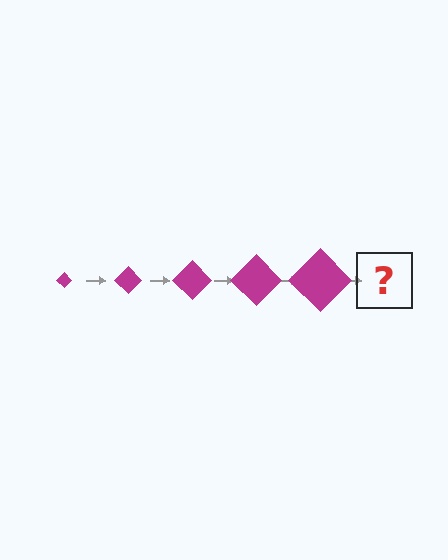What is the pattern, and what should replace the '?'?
The pattern is that the diamond gets progressively larger each step. The '?' should be a magenta diamond, larger than the previous one.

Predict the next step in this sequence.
The next step is a magenta diamond, larger than the previous one.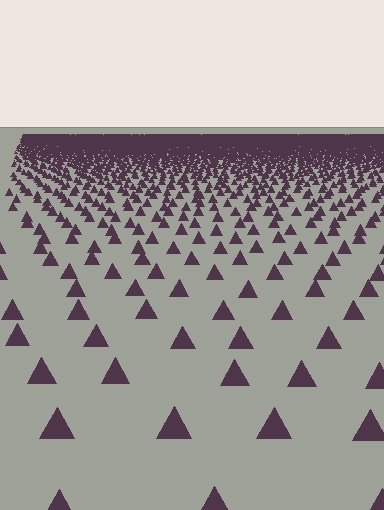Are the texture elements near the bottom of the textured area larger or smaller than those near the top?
Larger. Near the bottom, elements are closer to the viewer and appear at a bigger on-screen size.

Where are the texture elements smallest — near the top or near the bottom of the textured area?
Near the top.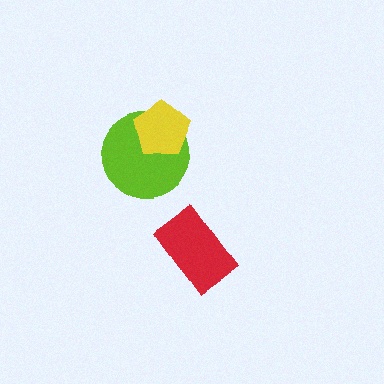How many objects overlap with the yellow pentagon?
1 object overlaps with the yellow pentagon.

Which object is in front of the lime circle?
The yellow pentagon is in front of the lime circle.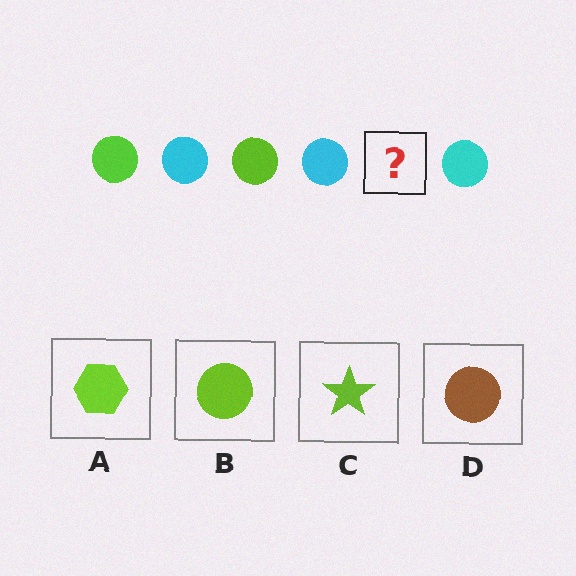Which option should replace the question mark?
Option B.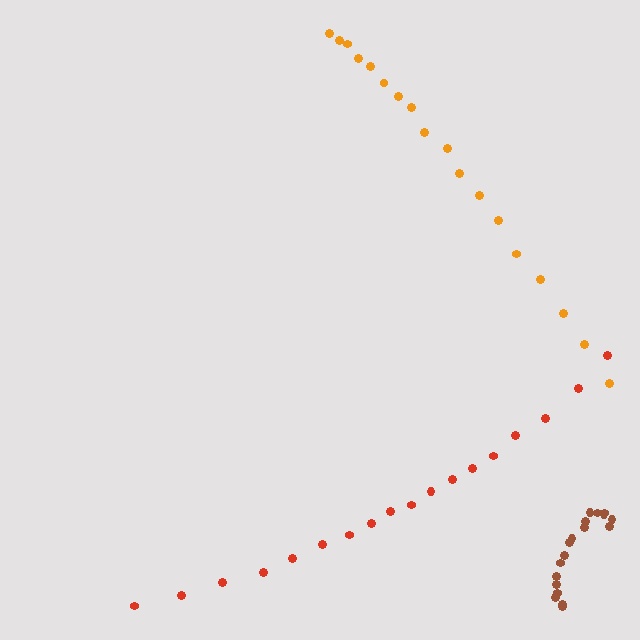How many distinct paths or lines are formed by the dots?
There are 3 distinct paths.